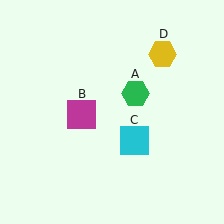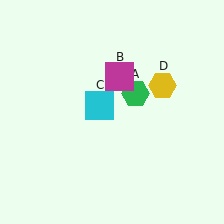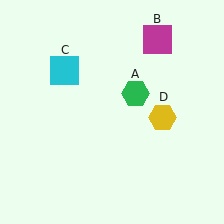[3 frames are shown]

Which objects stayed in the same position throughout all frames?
Green hexagon (object A) remained stationary.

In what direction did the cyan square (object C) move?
The cyan square (object C) moved up and to the left.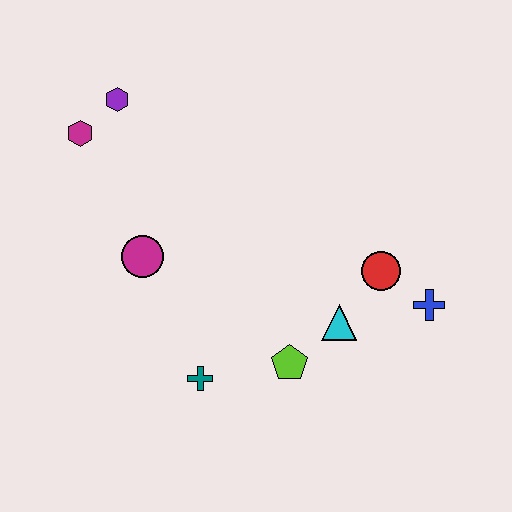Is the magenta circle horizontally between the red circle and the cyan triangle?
No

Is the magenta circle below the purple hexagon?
Yes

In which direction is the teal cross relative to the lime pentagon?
The teal cross is to the left of the lime pentagon.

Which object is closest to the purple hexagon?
The magenta hexagon is closest to the purple hexagon.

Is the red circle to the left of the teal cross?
No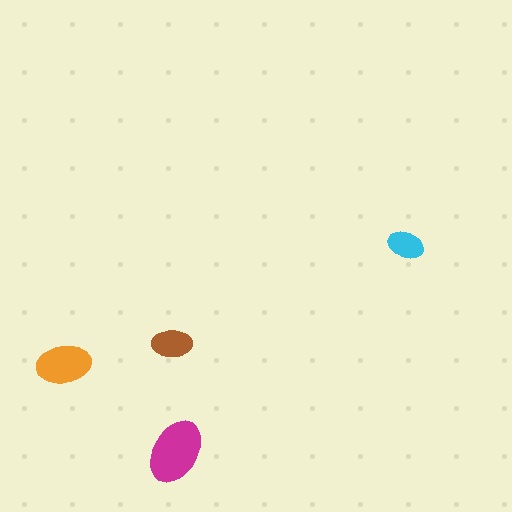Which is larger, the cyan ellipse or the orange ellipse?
The orange one.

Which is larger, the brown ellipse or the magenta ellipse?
The magenta one.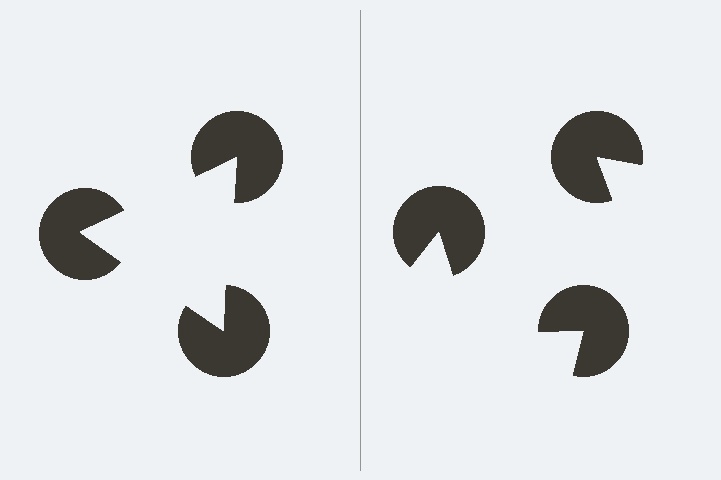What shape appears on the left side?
An illusory triangle.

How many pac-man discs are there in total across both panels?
6 — 3 on each side.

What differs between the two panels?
The pac-man discs are positioned identically on both sides; only the wedge orientations differ. On the left they align to a triangle; on the right they are misaligned.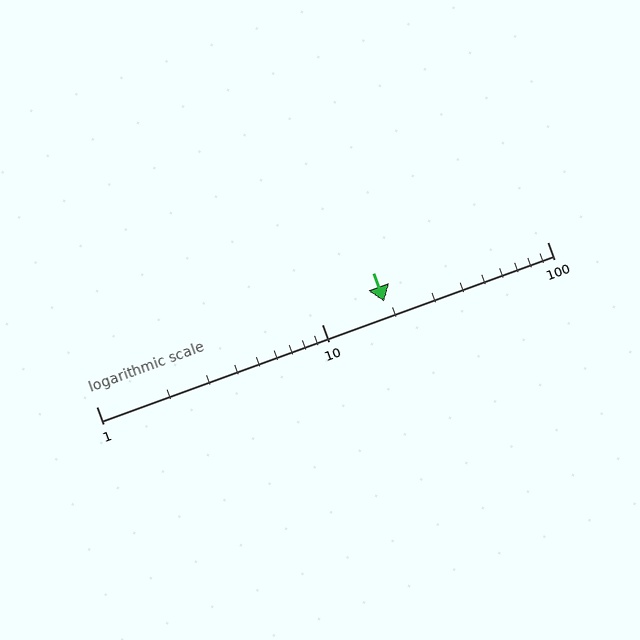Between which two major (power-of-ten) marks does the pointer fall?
The pointer is between 10 and 100.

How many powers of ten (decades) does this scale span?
The scale spans 2 decades, from 1 to 100.